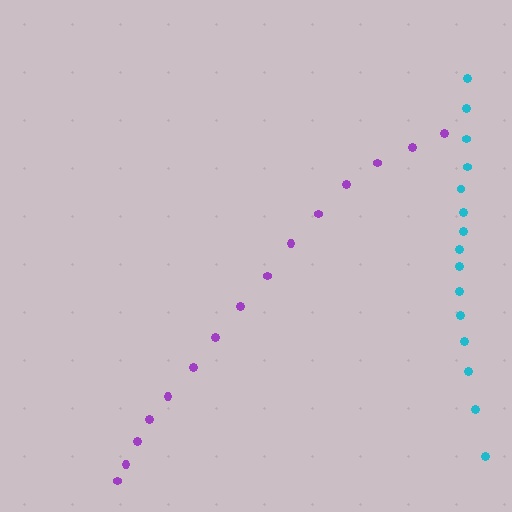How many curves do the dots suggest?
There are 2 distinct paths.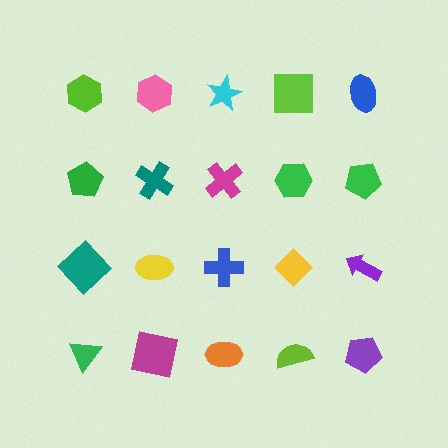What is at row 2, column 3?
A magenta cross.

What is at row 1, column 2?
A pink hexagon.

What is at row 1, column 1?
A lime hexagon.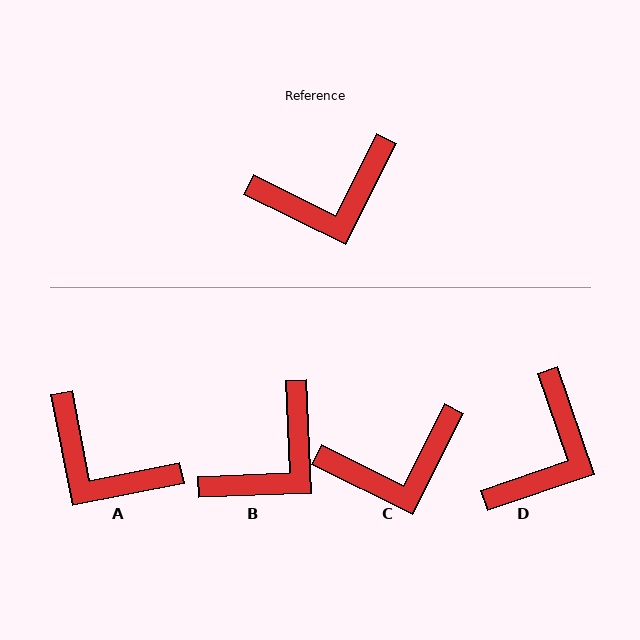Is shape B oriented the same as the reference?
No, it is off by about 29 degrees.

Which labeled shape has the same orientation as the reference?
C.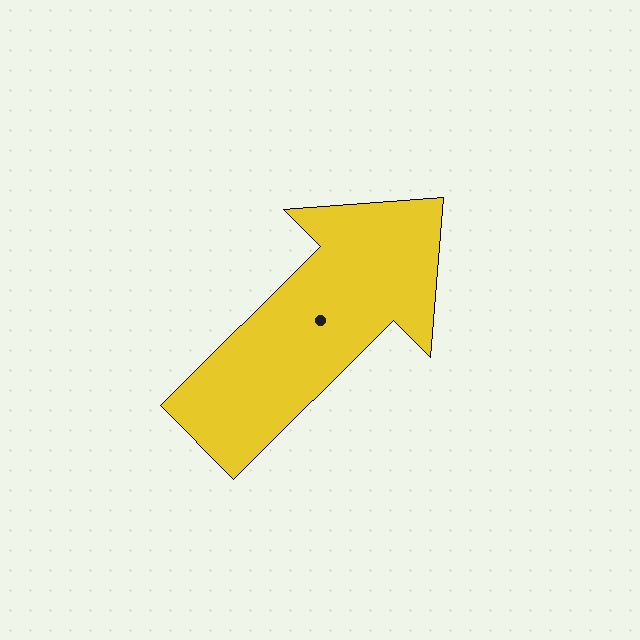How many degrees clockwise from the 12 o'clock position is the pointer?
Approximately 45 degrees.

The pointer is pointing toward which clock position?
Roughly 2 o'clock.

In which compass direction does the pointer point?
Northeast.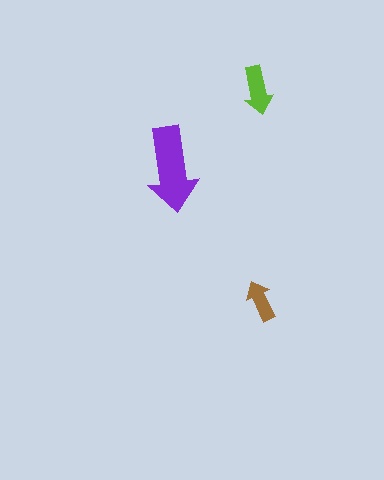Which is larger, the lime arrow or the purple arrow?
The purple one.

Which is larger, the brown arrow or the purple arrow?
The purple one.